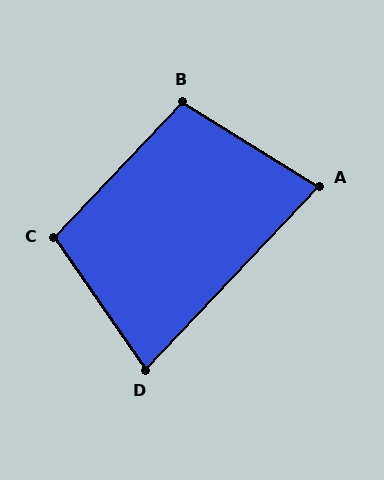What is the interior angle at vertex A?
Approximately 78 degrees (acute).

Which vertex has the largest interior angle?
B, at approximately 102 degrees.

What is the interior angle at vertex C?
Approximately 102 degrees (obtuse).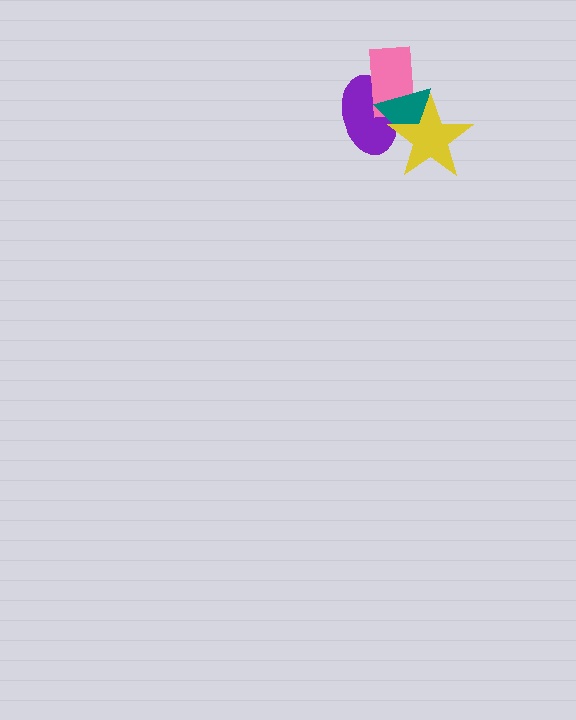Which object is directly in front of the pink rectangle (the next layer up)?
The teal triangle is directly in front of the pink rectangle.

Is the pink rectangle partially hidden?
Yes, it is partially covered by another shape.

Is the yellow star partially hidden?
No, no other shape covers it.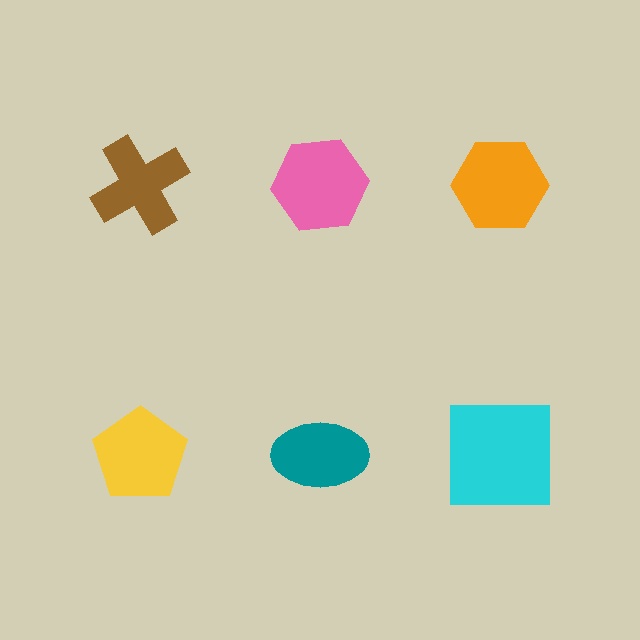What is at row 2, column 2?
A teal ellipse.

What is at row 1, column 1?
A brown cross.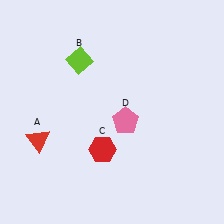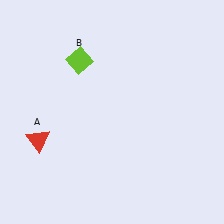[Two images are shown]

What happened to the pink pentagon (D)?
The pink pentagon (D) was removed in Image 2. It was in the bottom-right area of Image 1.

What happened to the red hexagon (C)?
The red hexagon (C) was removed in Image 2. It was in the bottom-left area of Image 1.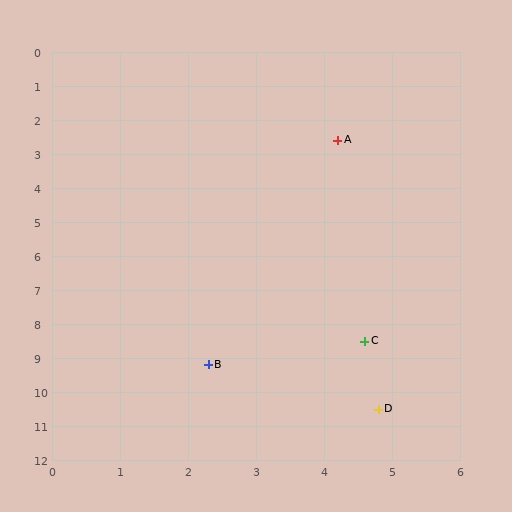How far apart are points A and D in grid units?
Points A and D are about 7.9 grid units apart.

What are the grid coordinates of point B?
Point B is at approximately (2.3, 9.2).